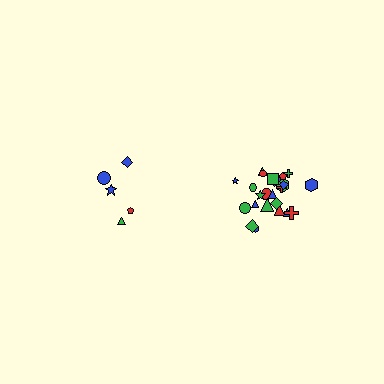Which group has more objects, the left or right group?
The right group.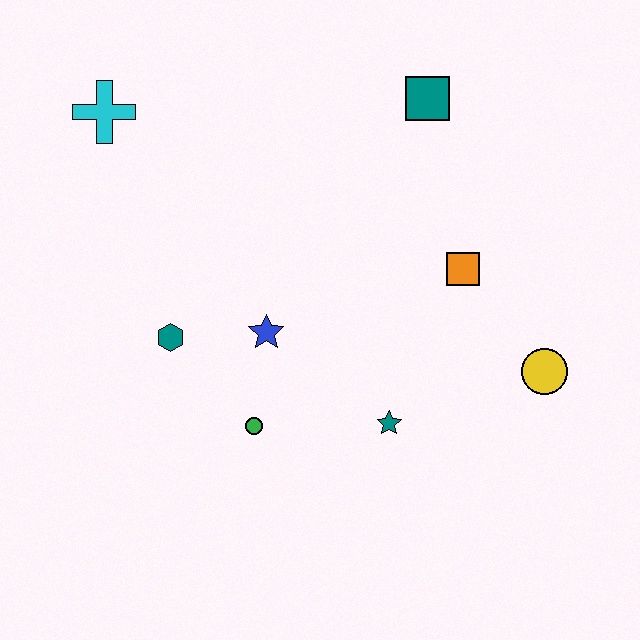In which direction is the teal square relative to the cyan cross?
The teal square is to the right of the cyan cross.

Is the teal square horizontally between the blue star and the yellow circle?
Yes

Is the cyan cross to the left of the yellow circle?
Yes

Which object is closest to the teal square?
The orange square is closest to the teal square.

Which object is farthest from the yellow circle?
The cyan cross is farthest from the yellow circle.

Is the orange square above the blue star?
Yes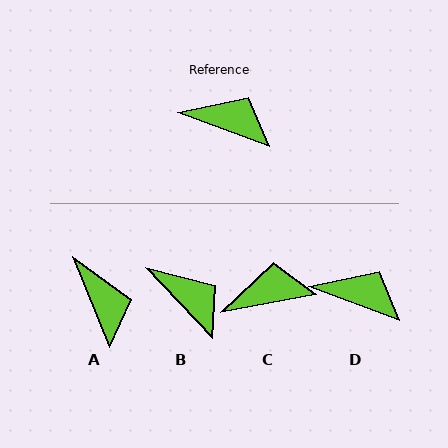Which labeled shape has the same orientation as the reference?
D.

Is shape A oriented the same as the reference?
No, it is off by about 47 degrees.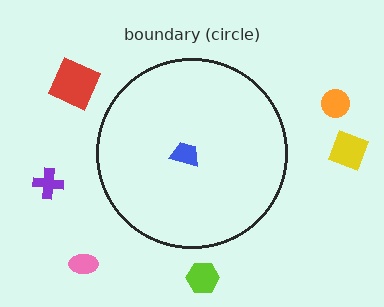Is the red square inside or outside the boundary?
Outside.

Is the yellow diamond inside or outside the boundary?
Outside.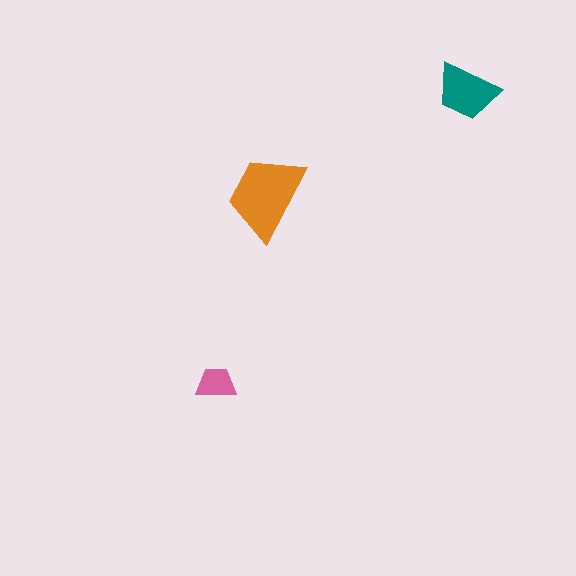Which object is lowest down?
The pink trapezoid is bottommost.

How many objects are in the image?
There are 3 objects in the image.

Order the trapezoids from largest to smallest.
the orange one, the teal one, the pink one.